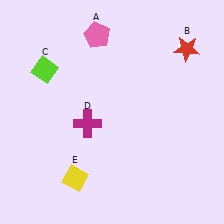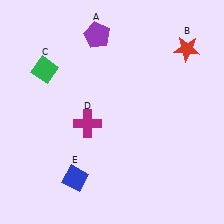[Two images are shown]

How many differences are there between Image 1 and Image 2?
There are 3 differences between the two images.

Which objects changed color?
A changed from pink to purple. C changed from lime to green. E changed from yellow to blue.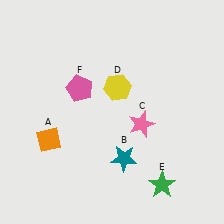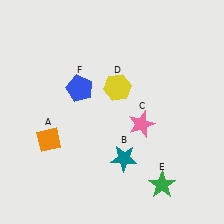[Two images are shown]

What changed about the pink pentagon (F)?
In Image 1, F is pink. In Image 2, it changed to blue.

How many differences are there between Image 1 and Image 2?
There is 1 difference between the two images.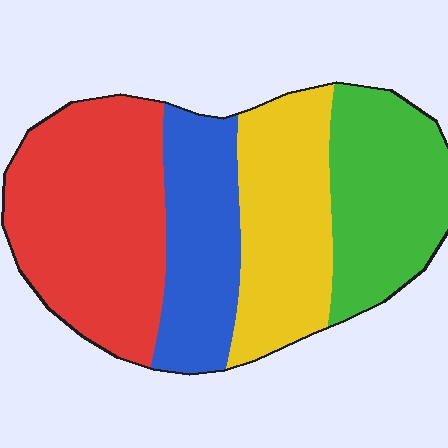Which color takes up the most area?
Red, at roughly 35%.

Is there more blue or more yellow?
Yellow.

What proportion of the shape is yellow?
Yellow takes up about one quarter (1/4) of the shape.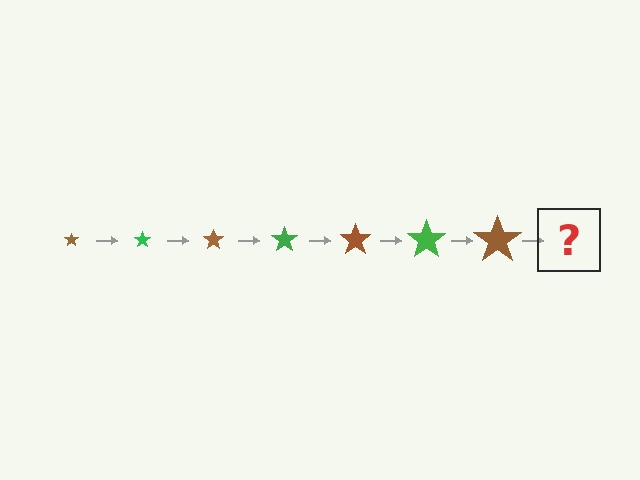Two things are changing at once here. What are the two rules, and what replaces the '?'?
The two rules are that the star grows larger each step and the color cycles through brown and green. The '?' should be a green star, larger than the previous one.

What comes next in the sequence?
The next element should be a green star, larger than the previous one.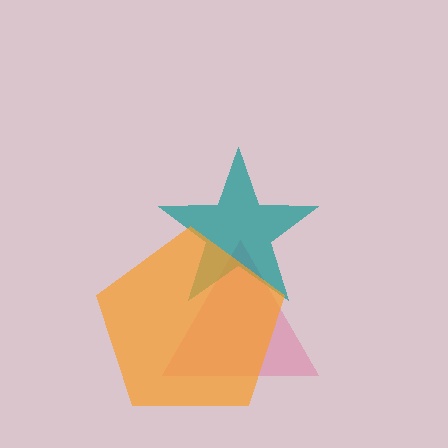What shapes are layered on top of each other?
The layered shapes are: a pink triangle, a teal star, an orange pentagon.